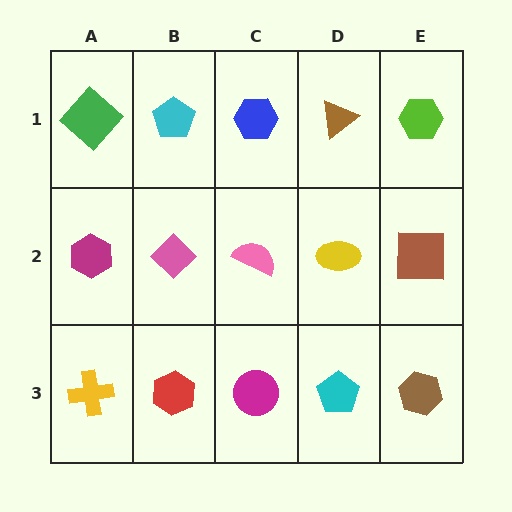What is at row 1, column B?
A cyan pentagon.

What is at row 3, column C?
A magenta circle.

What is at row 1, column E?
A lime hexagon.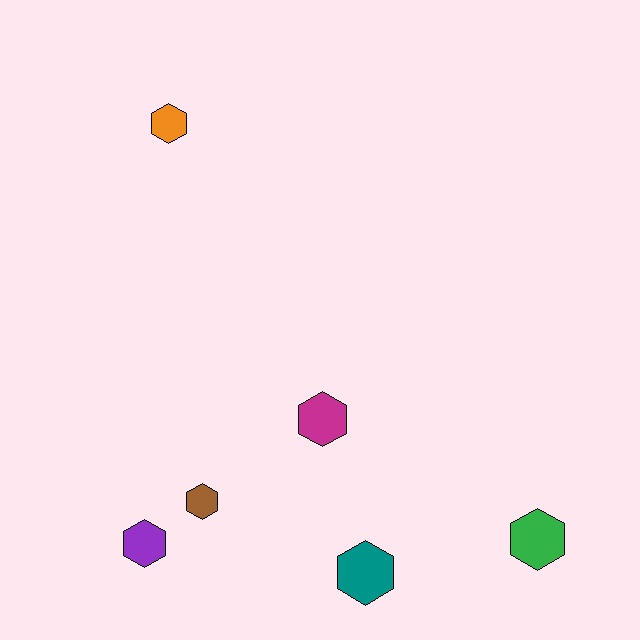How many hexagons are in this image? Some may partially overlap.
There are 6 hexagons.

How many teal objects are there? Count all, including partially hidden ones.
There is 1 teal object.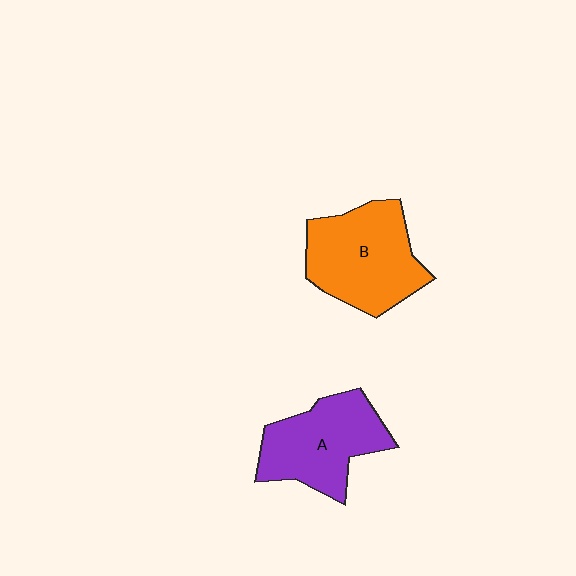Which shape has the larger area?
Shape B (orange).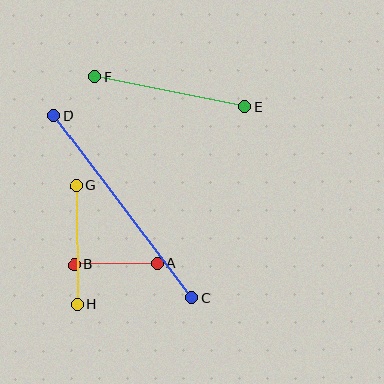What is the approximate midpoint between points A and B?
The midpoint is at approximately (116, 264) pixels.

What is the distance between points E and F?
The distance is approximately 153 pixels.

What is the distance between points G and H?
The distance is approximately 119 pixels.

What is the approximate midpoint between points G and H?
The midpoint is at approximately (77, 245) pixels.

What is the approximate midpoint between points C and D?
The midpoint is at approximately (123, 207) pixels.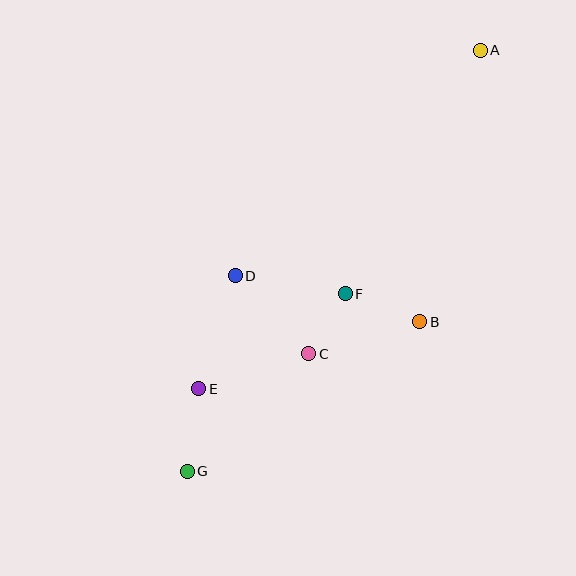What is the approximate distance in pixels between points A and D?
The distance between A and D is approximately 333 pixels.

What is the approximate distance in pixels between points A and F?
The distance between A and F is approximately 279 pixels.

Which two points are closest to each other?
Points C and F are closest to each other.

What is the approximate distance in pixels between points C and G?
The distance between C and G is approximately 169 pixels.